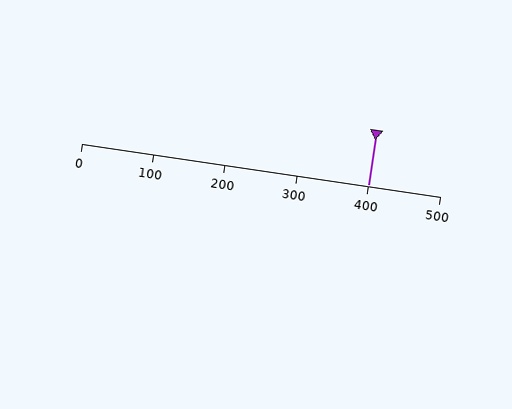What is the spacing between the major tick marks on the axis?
The major ticks are spaced 100 apart.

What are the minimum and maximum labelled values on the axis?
The axis runs from 0 to 500.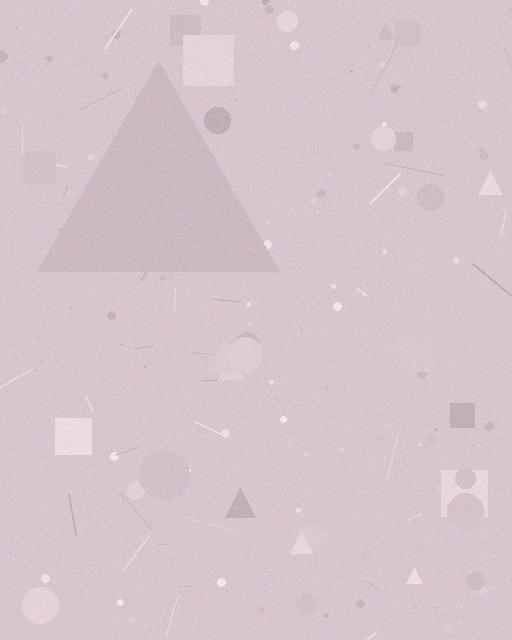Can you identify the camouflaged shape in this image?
The camouflaged shape is a triangle.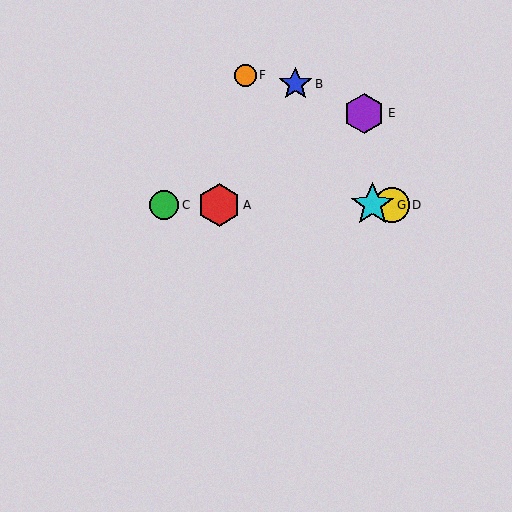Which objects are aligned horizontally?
Objects A, C, D, G are aligned horizontally.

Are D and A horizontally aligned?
Yes, both are at y≈205.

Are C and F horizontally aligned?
No, C is at y≈205 and F is at y≈75.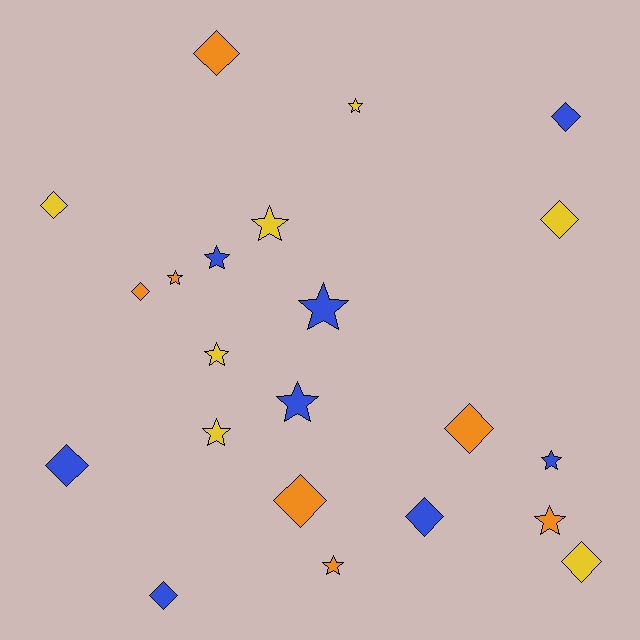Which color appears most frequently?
Blue, with 8 objects.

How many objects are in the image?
There are 22 objects.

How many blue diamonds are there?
There are 4 blue diamonds.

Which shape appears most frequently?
Star, with 11 objects.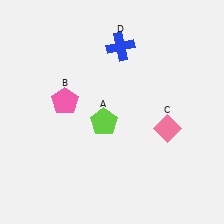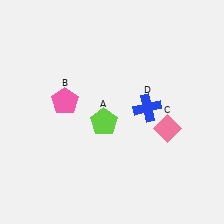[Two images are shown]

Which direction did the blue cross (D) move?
The blue cross (D) moved down.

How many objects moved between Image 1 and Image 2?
1 object moved between the two images.